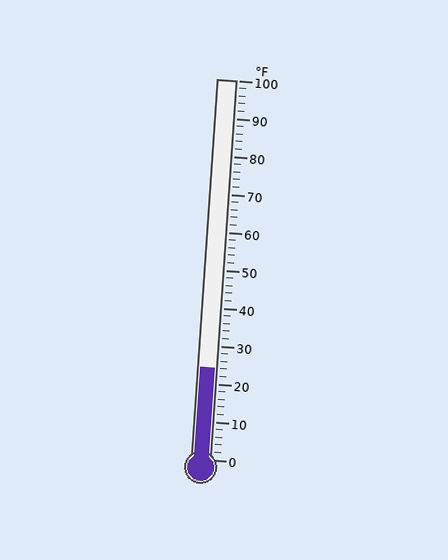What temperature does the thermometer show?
The thermometer shows approximately 24°F.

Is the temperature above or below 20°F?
The temperature is above 20°F.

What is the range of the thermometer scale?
The thermometer scale ranges from 0°F to 100°F.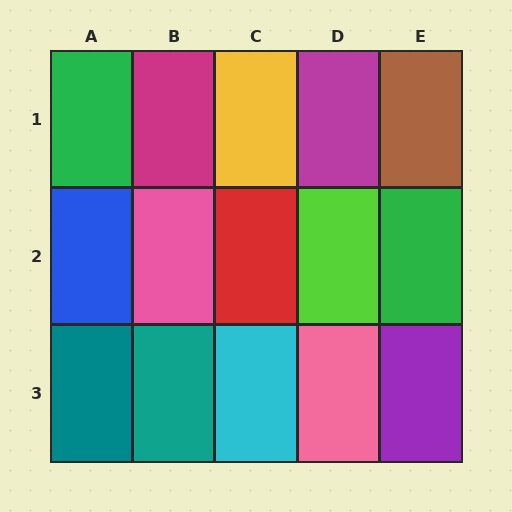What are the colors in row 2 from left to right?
Blue, pink, red, lime, green.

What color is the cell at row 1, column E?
Brown.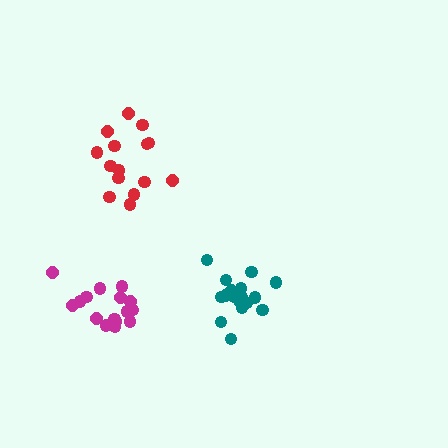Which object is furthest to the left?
The magenta cluster is leftmost.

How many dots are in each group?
Group 1: 17 dots, Group 2: 16 dots, Group 3: 15 dots (48 total).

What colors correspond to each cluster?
The clusters are colored: teal, magenta, red.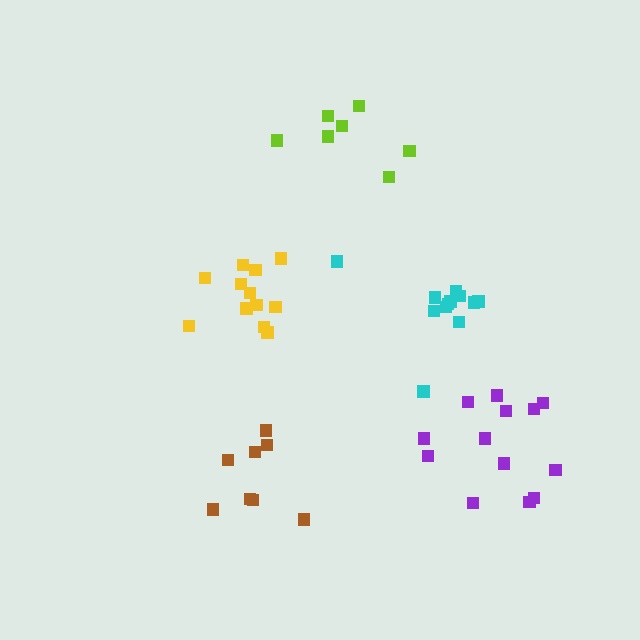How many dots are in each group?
Group 1: 7 dots, Group 2: 8 dots, Group 3: 13 dots, Group 4: 12 dots, Group 5: 12 dots (52 total).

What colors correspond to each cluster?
The clusters are colored: lime, brown, purple, cyan, yellow.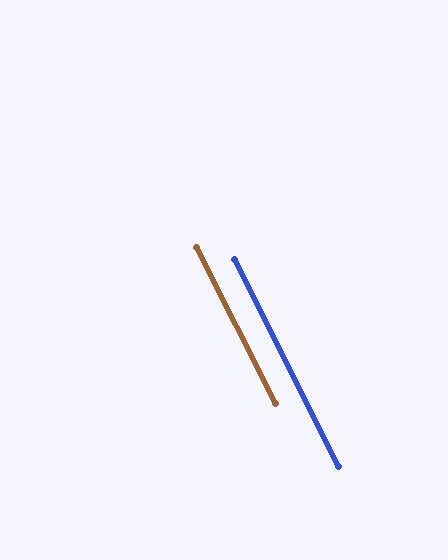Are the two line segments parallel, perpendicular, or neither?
Parallel — their directions differ by only 0.1°.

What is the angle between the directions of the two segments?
Approximately 0 degrees.